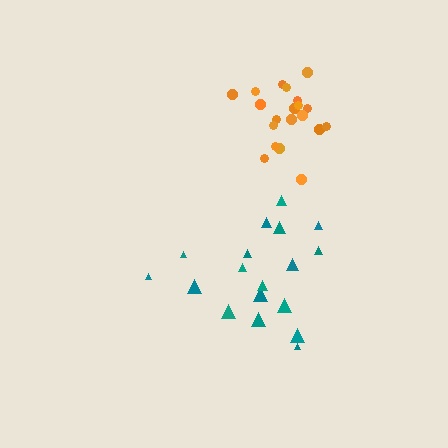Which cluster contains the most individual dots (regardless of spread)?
Orange (20).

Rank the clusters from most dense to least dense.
orange, teal.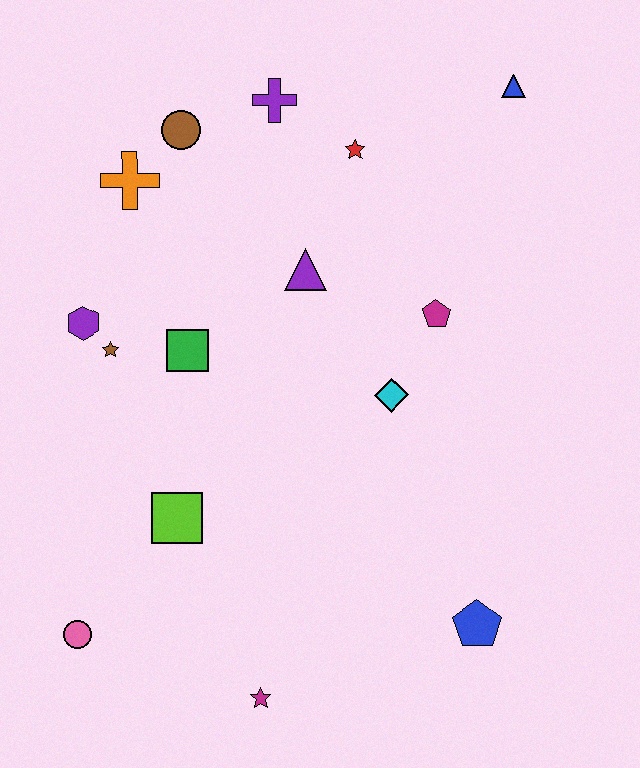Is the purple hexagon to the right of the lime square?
No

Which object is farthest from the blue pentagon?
The brown circle is farthest from the blue pentagon.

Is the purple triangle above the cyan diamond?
Yes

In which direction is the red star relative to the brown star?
The red star is to the right of the brown star.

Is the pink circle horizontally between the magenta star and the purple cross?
No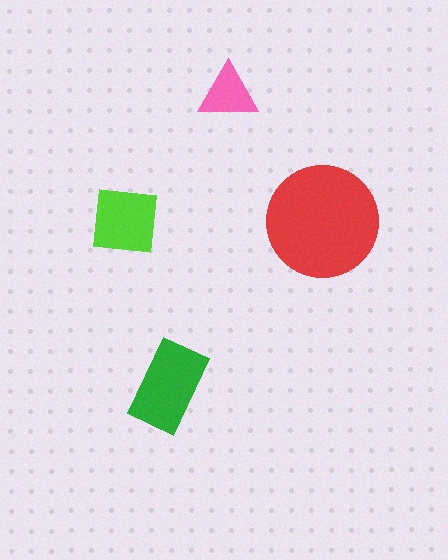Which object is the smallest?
The pink triangle.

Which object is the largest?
The red circle.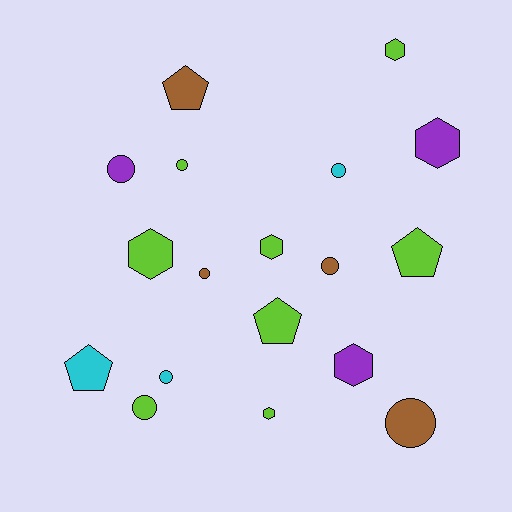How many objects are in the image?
There are 18 objects.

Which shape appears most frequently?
Circle, with 8 objects.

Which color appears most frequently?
Lime, with 8 objects.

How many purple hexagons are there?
There are 2 purple hexagons.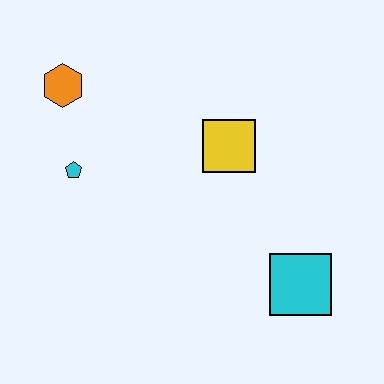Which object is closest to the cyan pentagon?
The orange hexagon is closest to the cyan pentagon.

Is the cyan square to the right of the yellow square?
Yes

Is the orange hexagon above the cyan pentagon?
Yes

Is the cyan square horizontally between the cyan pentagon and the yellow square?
No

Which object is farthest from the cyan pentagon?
The cyan square is farthest from the cyan pentagon.